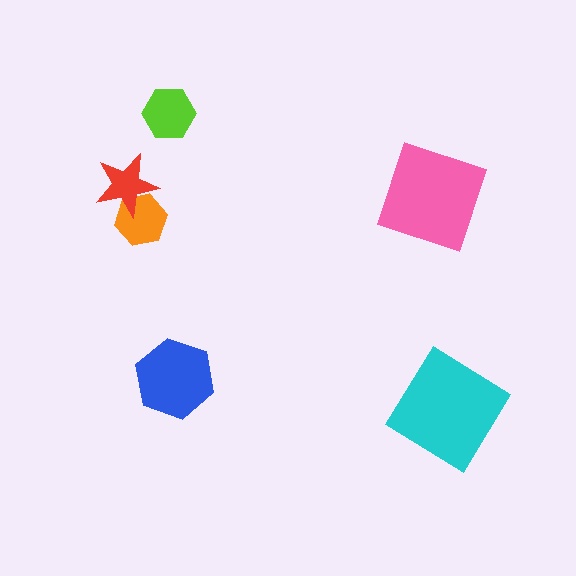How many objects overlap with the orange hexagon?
1 object overlaps with the orange hexagon.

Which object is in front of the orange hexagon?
The red star is in front of the orange hexagon.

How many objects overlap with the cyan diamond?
0 objects overlap with the cyan diamond.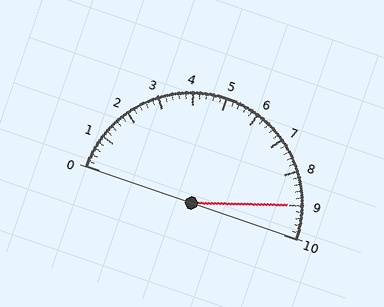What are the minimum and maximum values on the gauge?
The gauge ranges from 0 to 10.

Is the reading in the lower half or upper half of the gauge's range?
The reading is in the upper half of the range (0 to 10).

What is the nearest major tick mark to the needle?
The nearest major tick mark is 9.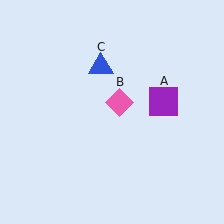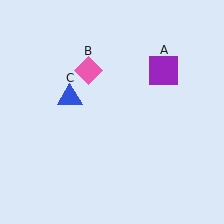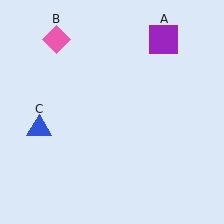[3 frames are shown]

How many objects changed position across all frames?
3 objects changed position: purple square (object A), pink diamond (object B), blue triangle (object C).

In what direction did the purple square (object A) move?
The purple square (object A) moved up.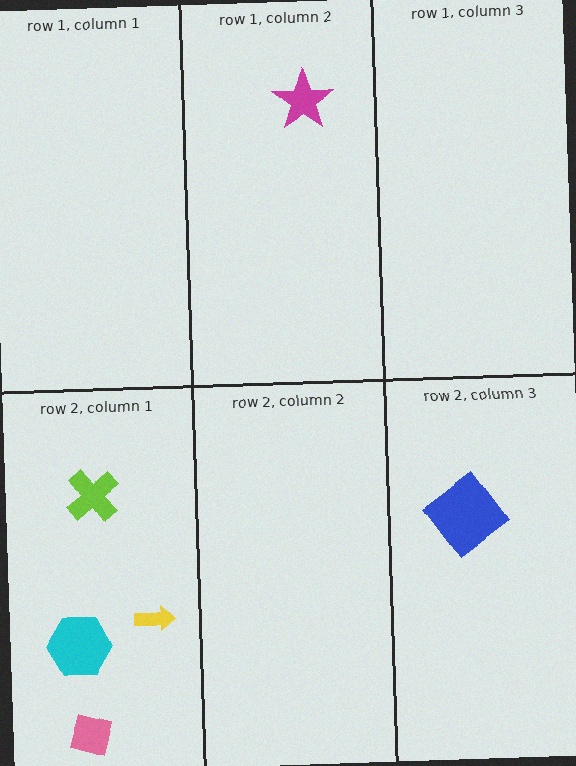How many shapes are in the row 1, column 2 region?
1.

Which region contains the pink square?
The row 2, column 1 region.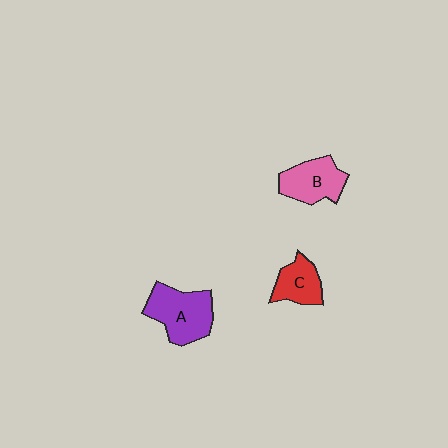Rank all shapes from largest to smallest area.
From largest to smallest: A (purple), B (pink), C (red).